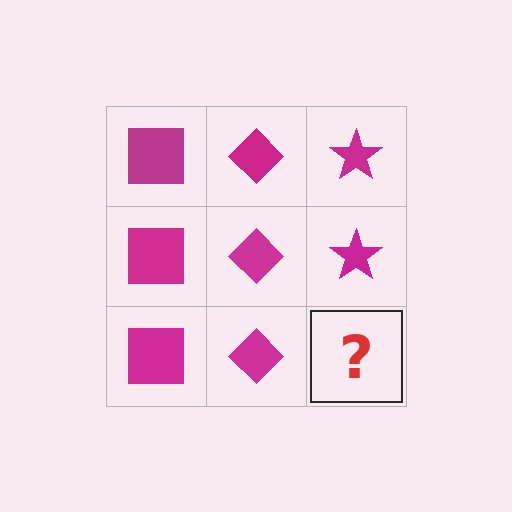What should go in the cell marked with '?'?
The missing cell should contain a magenta star.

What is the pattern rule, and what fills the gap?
The rule is that each column has a consistent shape. The gap should be filled with a magenta star.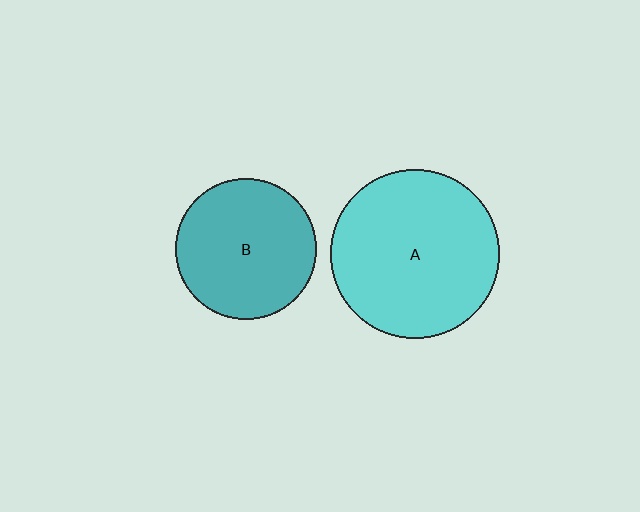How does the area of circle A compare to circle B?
Approximately 1.4 times.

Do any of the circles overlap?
No, none of the circles overlap.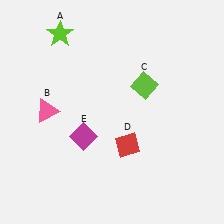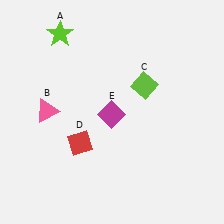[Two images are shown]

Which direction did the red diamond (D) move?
The red diamond (D) moved left.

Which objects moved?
The objects that moved are: the red diamond (D), the magenta diamond (E).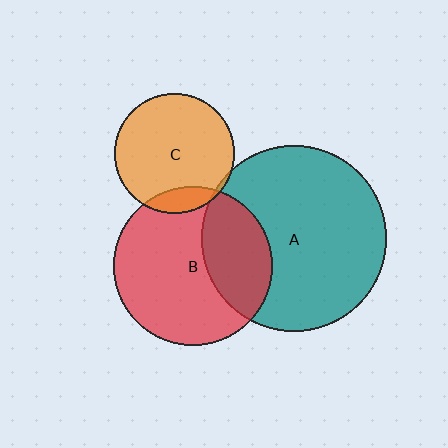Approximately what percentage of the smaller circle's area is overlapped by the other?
Approximately 5%.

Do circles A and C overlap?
Yes.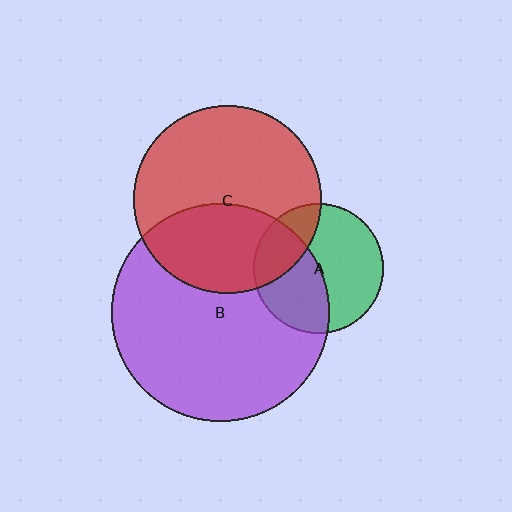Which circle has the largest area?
Circle B (purple).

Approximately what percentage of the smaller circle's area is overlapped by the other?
Approximately 25%.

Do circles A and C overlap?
Yes.